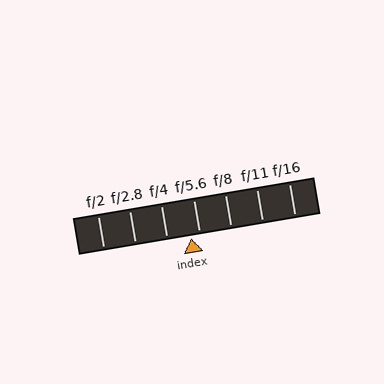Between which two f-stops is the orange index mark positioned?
The index mark is between f/4 and f/5.6.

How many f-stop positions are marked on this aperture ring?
There are 7 f-stop positions marked.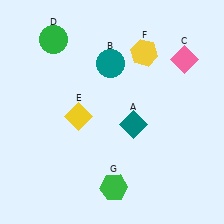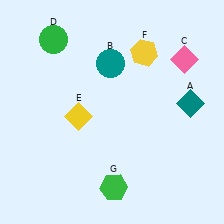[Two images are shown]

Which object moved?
The teal diamond (A) moved right.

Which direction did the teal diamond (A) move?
The teal diamond (A) moved right.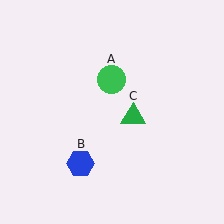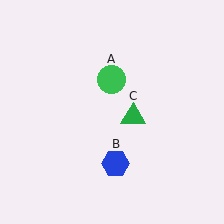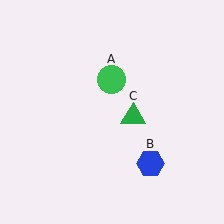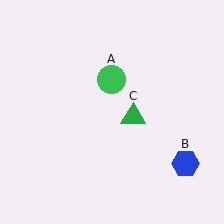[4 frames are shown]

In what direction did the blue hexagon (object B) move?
The blue hexagon (object B) moved right.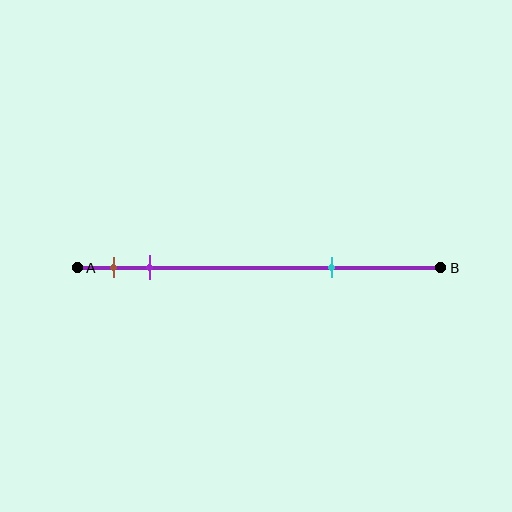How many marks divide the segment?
There are 3 marks dividing the segment.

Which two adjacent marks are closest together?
The brown and purple marks are the closest adjacent pair.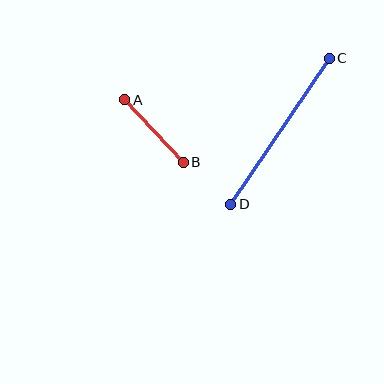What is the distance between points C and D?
The distance is approximately 176 pixels.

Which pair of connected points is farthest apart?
Points C and D are farthest apart.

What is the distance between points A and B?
The distance is approximately 85 pixels.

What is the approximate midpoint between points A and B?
The midpoint is at approximately (154, 131) pixels.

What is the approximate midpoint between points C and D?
The midpoint is at approximately (280, 131) pixels.